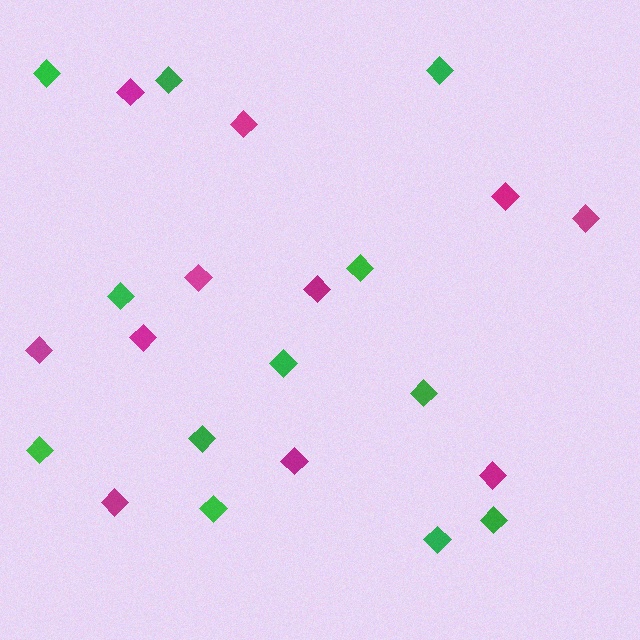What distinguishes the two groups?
There are 2 groups: one group of green diamonds (12) and one group of magenta diamonds (11).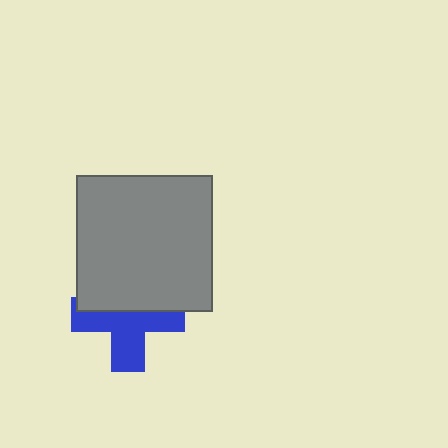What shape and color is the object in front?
The object in front is a gray square.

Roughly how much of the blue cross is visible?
About half of it is visible (roughly 56%).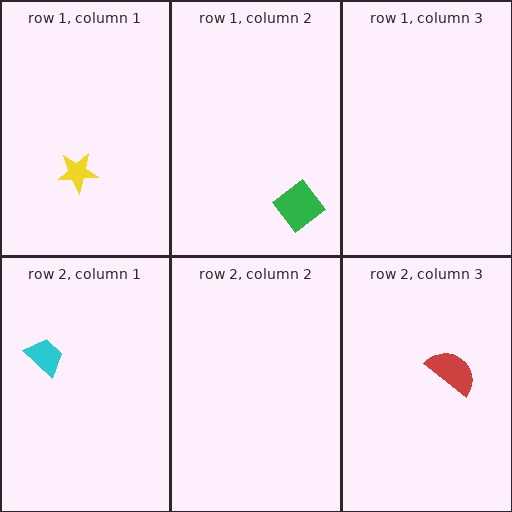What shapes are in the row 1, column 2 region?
The green diamond.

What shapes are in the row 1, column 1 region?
The yellow star.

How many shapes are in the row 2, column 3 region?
1.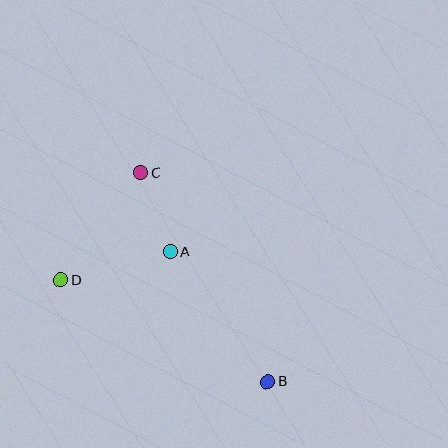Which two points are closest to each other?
Points A and C are closest to each other.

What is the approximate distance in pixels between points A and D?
The distance between A and D is approximately 113 pixels.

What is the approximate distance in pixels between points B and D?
The distance between B and D is approximately 231 pixels.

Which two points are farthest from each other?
Points B and C are farthest from each other.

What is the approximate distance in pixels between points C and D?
The distance between C and D is approximately 134 pixels.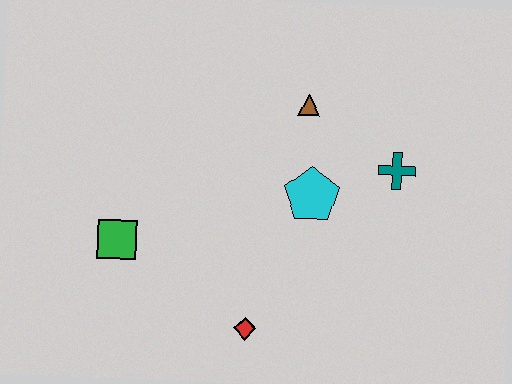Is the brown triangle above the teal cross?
Yes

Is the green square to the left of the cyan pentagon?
Yes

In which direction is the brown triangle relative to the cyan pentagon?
The brown triangle is above the cyan pentagon.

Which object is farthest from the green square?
The teal cross is farthest from the green square.